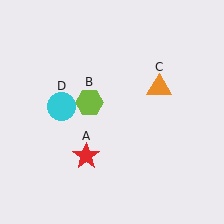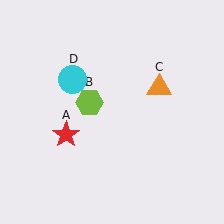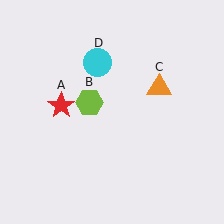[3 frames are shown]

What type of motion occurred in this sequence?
The red star (object A), cyan circle (object D) rotated clockwise around the center of the scene.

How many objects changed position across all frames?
2 objects changed position: red star (object A), cyan circle (object D).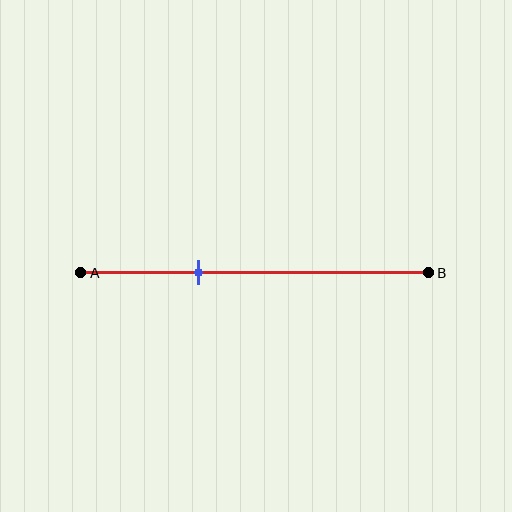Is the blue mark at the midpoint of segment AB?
No, the mark is at about 35% from A, not at the 50% midpoint.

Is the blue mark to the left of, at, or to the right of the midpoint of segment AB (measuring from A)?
The blue mark is to the left of the midpoint of segment AB.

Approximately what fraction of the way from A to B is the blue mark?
The blue mark is approximately 35% of the way from A to B.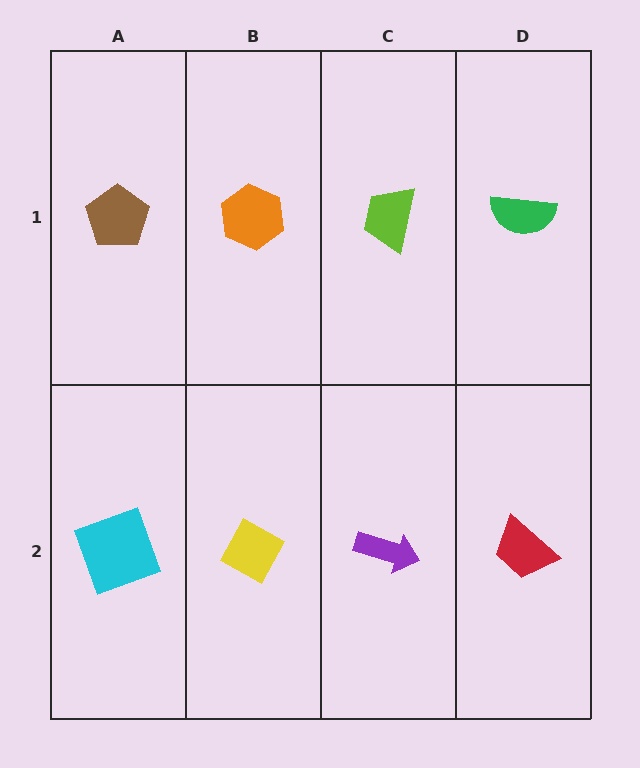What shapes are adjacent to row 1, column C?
A purple arrow (row 2, column C), an orange hexagon (row 1, column B), a green semicircle (row 1, column D).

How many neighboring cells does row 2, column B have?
3.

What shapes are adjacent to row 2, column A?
A brown pentagon (row 1, column A), a yellow diamond (row 2, column B).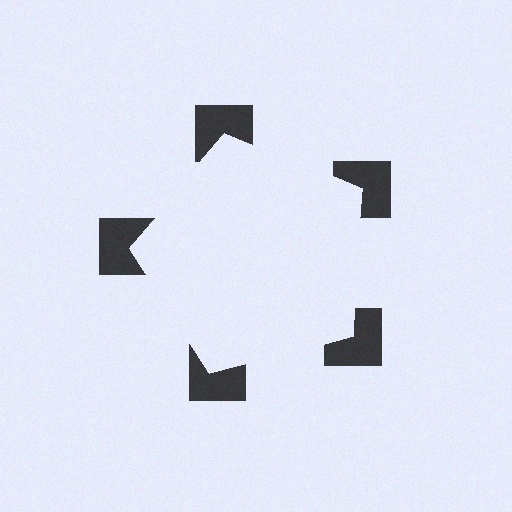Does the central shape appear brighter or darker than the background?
It typically appears slightly brighter than the background, even though no actual brightness change is drawn.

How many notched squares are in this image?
There are 5 — one at each vertex of the illusory pentagon.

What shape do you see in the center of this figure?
An illusory pentagon — its edges are inferred from the aligned wedge cuts in the notched squares, not physically drawn.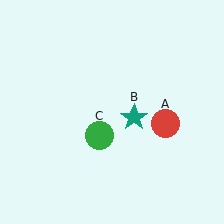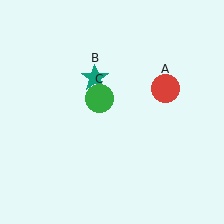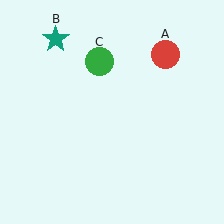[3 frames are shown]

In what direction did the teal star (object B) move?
The teal star (object B) moved up and to the left.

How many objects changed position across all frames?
3 objects changed position: red circle (object A), teal star (object B), green circle (object C).